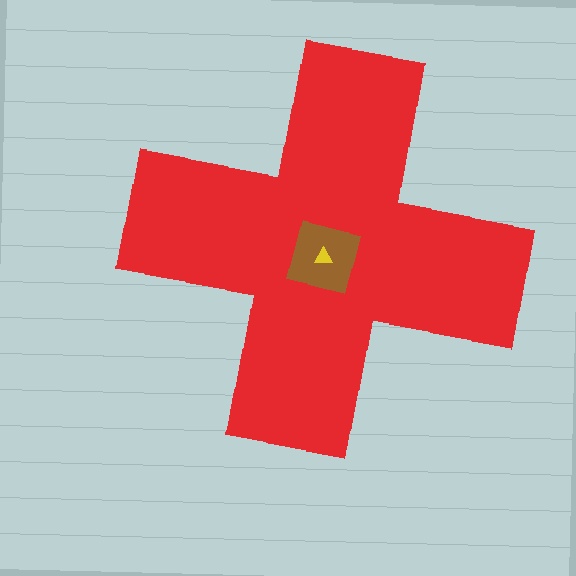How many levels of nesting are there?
3.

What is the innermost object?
The yellow triangle.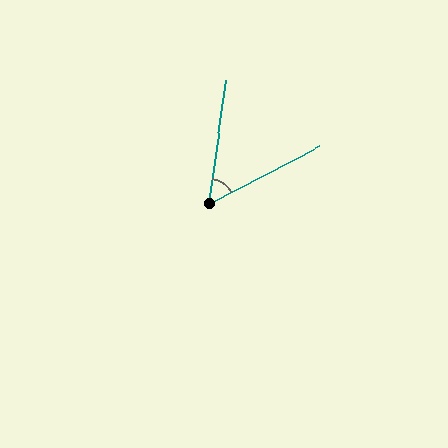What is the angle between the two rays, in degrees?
Approximately 54 degrees.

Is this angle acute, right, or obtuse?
It is acute.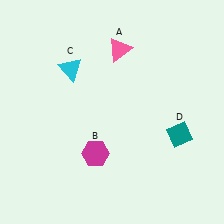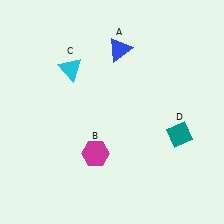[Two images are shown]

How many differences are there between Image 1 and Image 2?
There is 1 difference between the two images.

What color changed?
The triangle (A) changed from pink in Image 1 to blue in Image 2.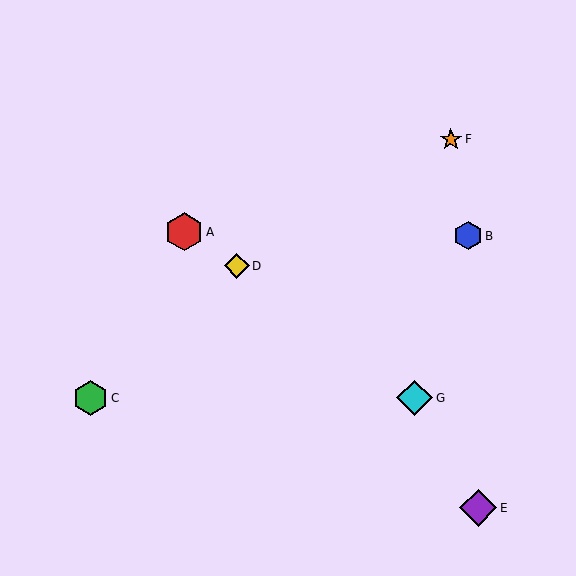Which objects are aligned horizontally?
Objects C, G are aligned horizontally.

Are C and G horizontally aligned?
Yes, both are at y≈398.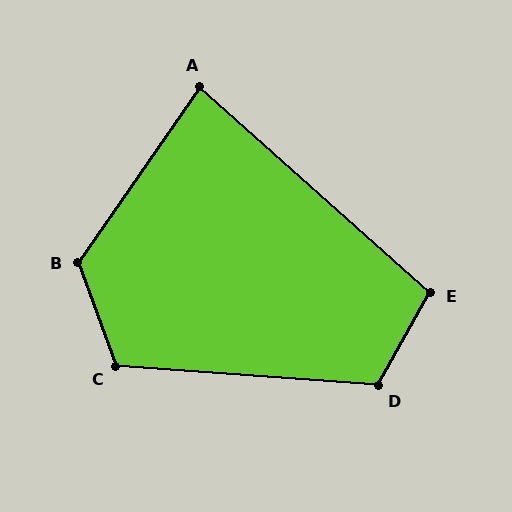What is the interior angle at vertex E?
Approximately 102 degrees (obtuse).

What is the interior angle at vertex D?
Approximately 115 degrees (obtuse).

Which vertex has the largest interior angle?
B, at approximately 125 degrees.